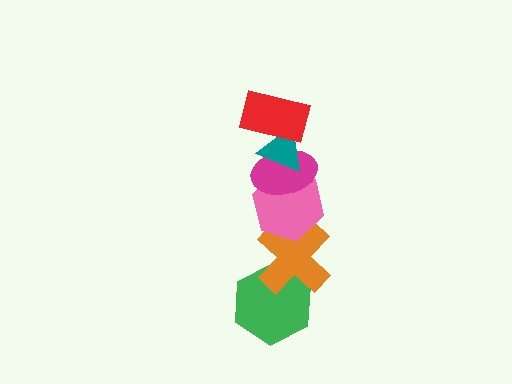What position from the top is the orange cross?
The orange cross is 5th from the top.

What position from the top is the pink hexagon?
The pink hexagon is 4th from the top.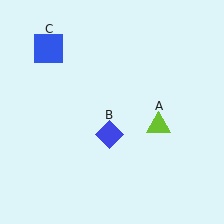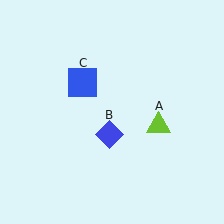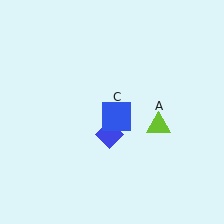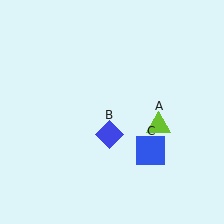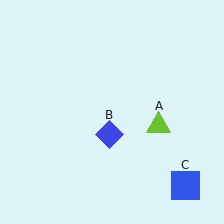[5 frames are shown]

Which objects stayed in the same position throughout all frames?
Lime triangle (object A) and blue diamond (object B) remained stationary.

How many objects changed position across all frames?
1 object changed position: blue square (object C).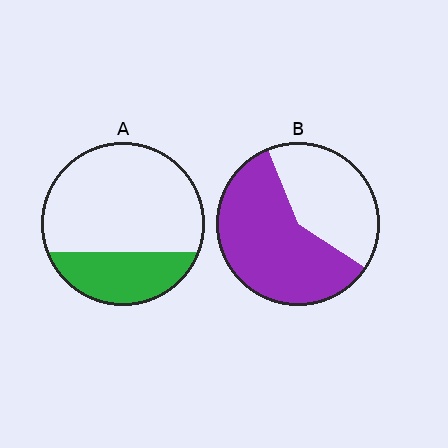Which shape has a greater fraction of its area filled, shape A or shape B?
Shape B.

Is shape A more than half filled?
No.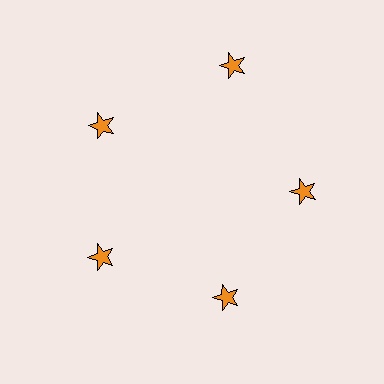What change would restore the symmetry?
The symmetry would be restored by moving it inward, back onto the ring so that all 5 stars sit at equal angles and equal distance from the center.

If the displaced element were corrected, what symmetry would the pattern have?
It would have 5-fold rotational symmetry — the pattern would map onto itself every 72 degrees.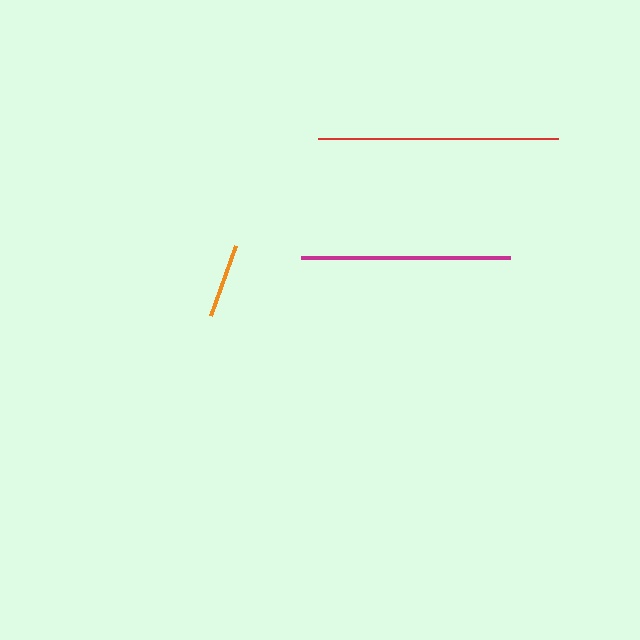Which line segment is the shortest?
The orange line is the shortest at approximately 74 pixels.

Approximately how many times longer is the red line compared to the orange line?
The red line is approximately 3.2 times the length of the orange line.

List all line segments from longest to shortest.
From longest to shortest: red, magenta, orange.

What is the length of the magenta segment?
The magenta segment is approximately 209 pixels long.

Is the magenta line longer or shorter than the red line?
The red line is longer than the magenta line.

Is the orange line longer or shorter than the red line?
The red line is longer than the orange line.